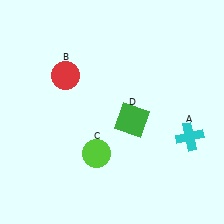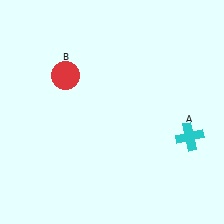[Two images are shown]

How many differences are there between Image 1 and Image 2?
There are 2 differences between the two images.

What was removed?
The lime circle (C), the green square (D) were removed in Image 2.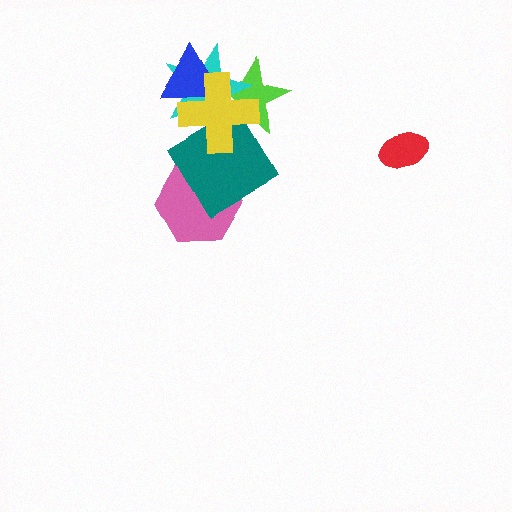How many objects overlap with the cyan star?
4 objects overlap with the cyan star.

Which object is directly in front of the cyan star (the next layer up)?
The teal diamond is directly in front of the cyan star.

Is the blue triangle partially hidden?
Yes, it is partially covered by another shape.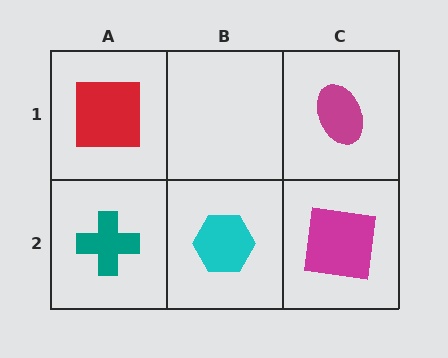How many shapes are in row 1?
2 shapes.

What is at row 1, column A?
A red square.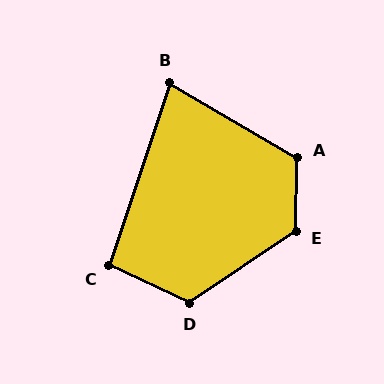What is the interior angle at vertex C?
Approximately 96 degrees (obtuse).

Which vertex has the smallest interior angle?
B, at approximately 78 degrees.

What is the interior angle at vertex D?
Approximately 121 degrees (obtuse).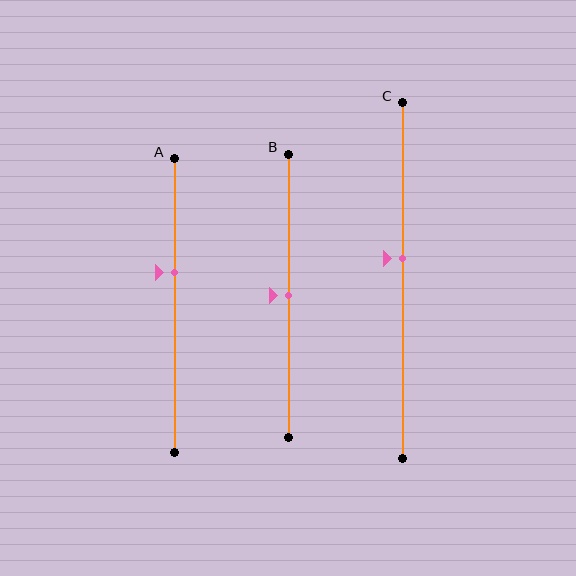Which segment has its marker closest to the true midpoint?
Segment B has its marker closest to the true midpoint.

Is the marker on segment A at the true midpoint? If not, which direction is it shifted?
No, the marker on segment A is shifted upward by about 11% of the segment length.